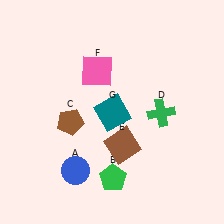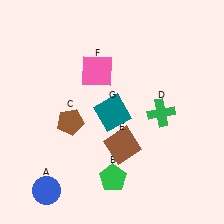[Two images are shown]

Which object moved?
The blue circle (A) moved left.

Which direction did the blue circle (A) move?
The blue circle (A) moved left.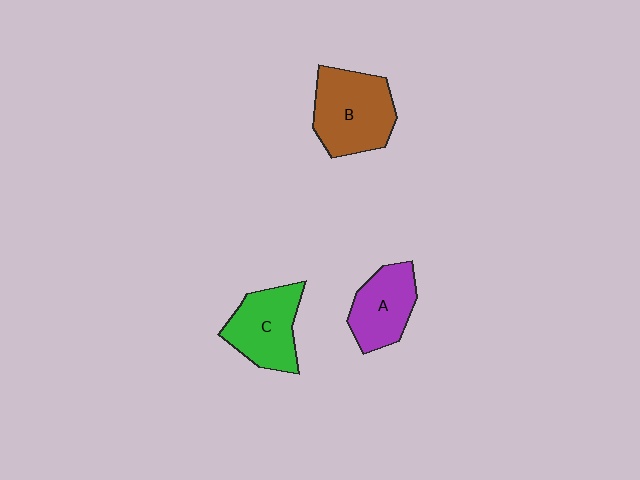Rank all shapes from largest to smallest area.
From largest to smallest: B (brown), C (green), A (purple).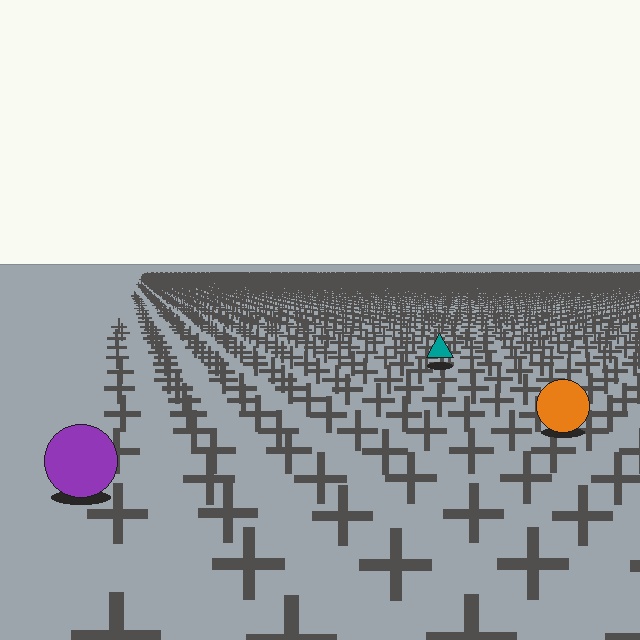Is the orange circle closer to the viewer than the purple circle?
No. The purple circle is closer — you can tell from the texture gradient: the ground texture is coarser near it.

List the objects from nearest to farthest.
From nearest to farthest: the purple circle, the orange circle, the teal triangle.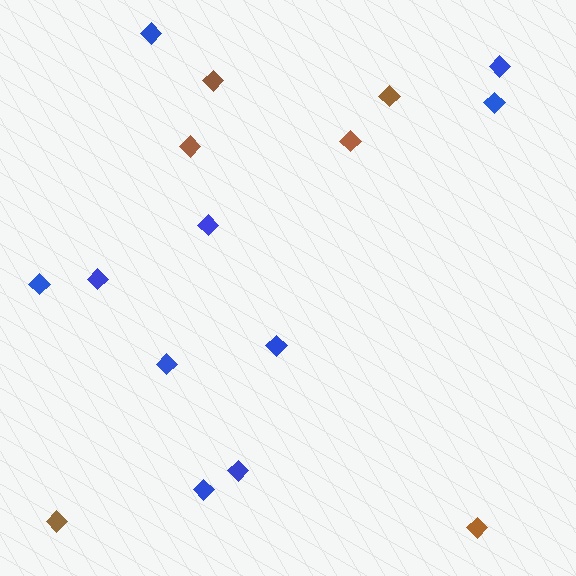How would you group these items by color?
There are 2 groups: one group of blue diamonds (10) and one group of brown diamonds (6).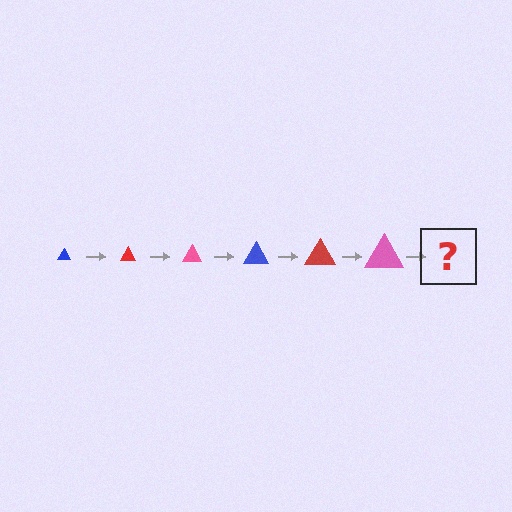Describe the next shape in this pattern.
It should be a blue triangle, larger than the previous one.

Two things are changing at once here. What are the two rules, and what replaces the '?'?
The two rules are that the triangle grows larger each step and the color cycles through blue, red, and pink. The '?' should be a blue triangle, larger than the previous one.